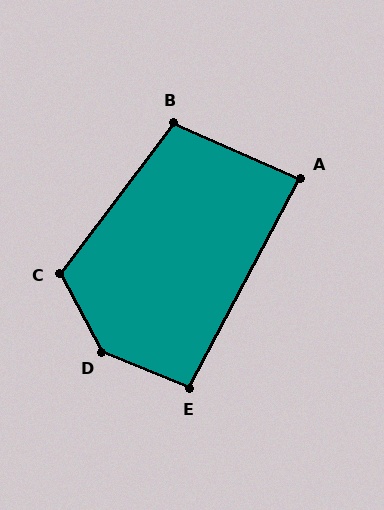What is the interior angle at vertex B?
Approximately 104 degrees (obtuse).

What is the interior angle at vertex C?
Approximately 115 degrees (obtuse).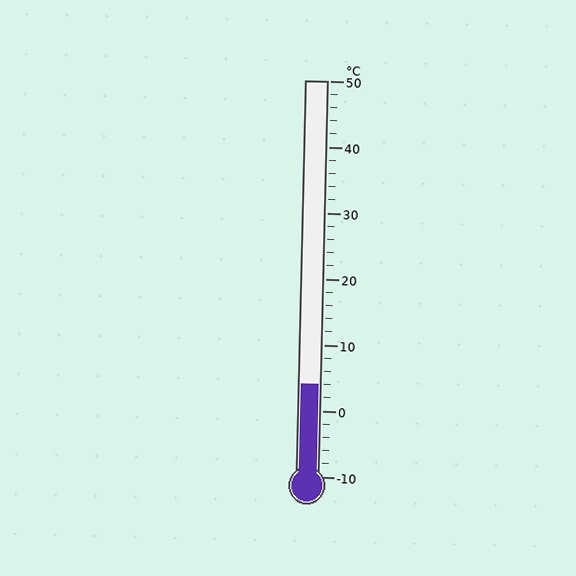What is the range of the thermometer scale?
The thermometer scale ranges from -10°C to 50°C.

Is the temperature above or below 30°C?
The temperature is below 30°C.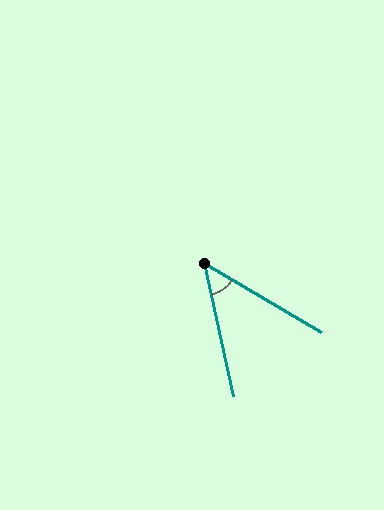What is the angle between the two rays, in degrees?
Approximately 47 degrees.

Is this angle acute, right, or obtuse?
It is acute.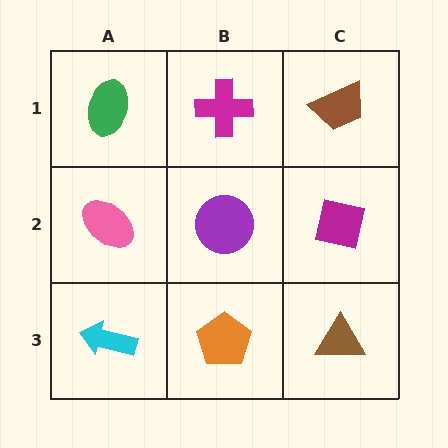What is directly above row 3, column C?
A magenta square.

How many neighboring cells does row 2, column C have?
3.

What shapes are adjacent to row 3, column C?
A magenta square (row 2, column C), an orange pentagon (row 3, column B).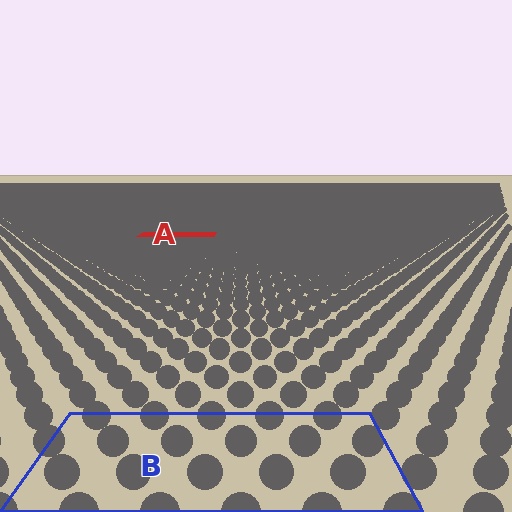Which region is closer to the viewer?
Region B is closer. The texture elements there are larger and more spread out.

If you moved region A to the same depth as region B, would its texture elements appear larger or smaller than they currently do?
They would appear larger. At a closer depth, the same texture elements are projected at a bigger on-screen size.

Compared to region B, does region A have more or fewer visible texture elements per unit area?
Region A has more texture elements per unit area — they are packed more densely because it is farther away.